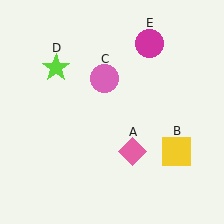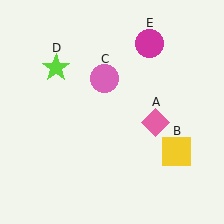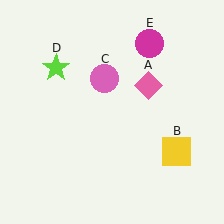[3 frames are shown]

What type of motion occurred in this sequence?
The pink diamond (object A) rotated counterclockwise around the center of the scene.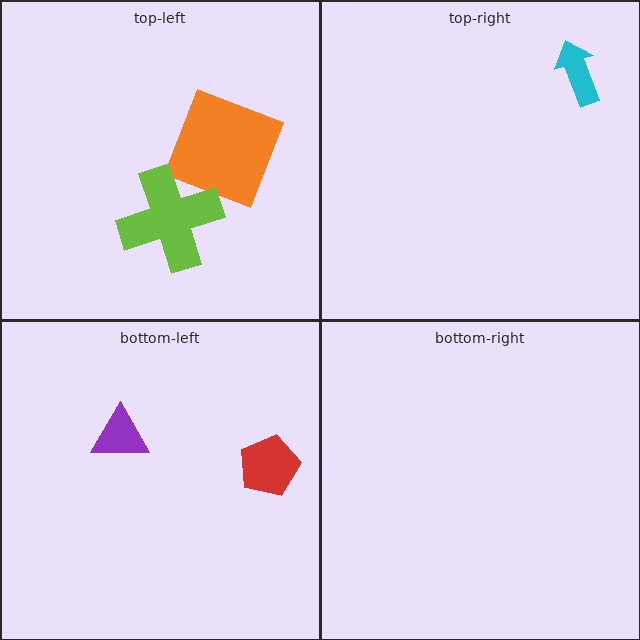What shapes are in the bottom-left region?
The red pentagon, the purple triangle.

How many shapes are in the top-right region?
1.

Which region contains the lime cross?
The top-left region.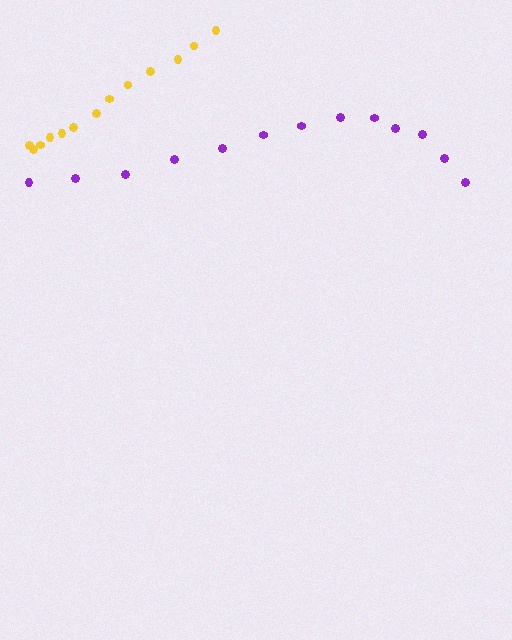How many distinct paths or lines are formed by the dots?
There are 2 distinct paths.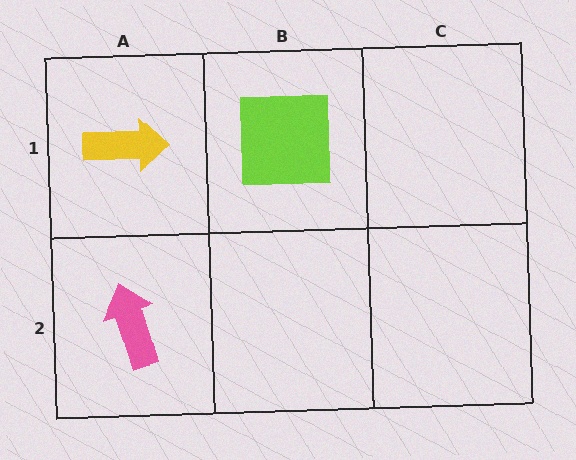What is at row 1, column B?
A lime square.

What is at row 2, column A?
A pink arrow.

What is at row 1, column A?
A yellow arrow.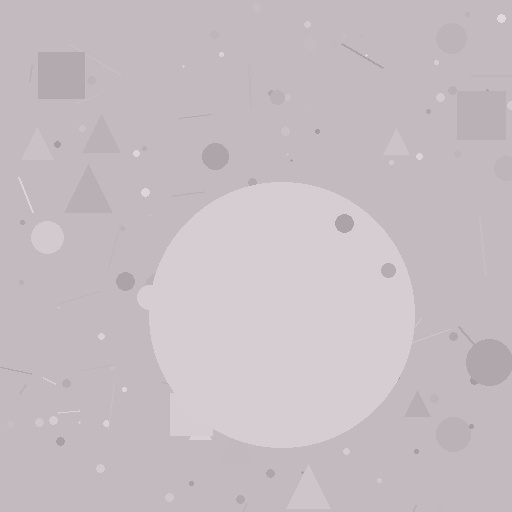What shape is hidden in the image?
A circle is hidden in the image.